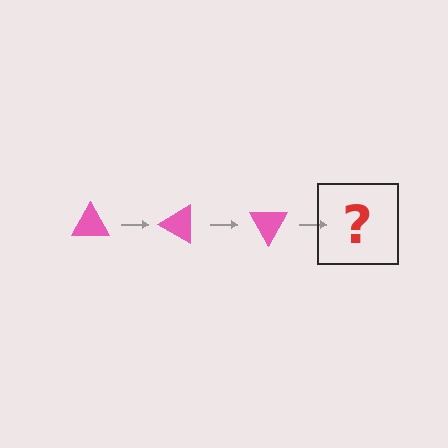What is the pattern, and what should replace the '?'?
The pattern is that the triangle rotates 30 degrees each step. The '?' should be a pink triangle rotated 90 degrees.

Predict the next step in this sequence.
The next step is a pink triangle rotated 90 degrees.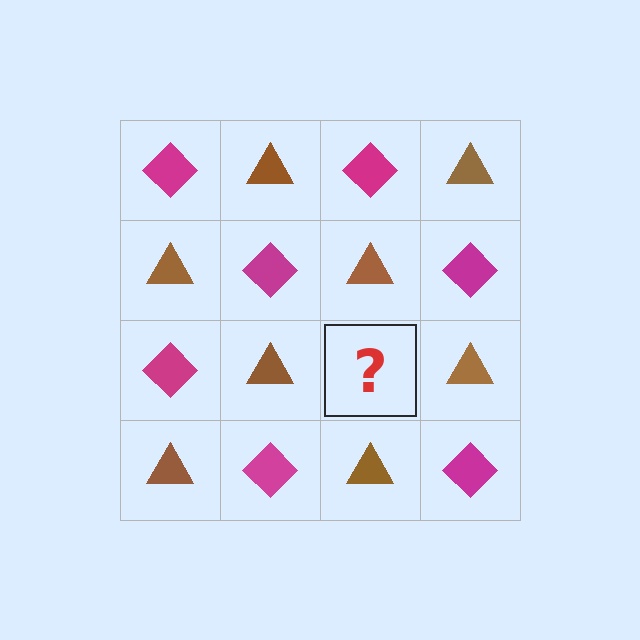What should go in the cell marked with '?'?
The missing cell should contain a magenta diamond.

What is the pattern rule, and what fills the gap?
The rule is that it alternates magenta diamond and brown triangle in a checkerboard pattern. The gap should be filled with a magenta diamond.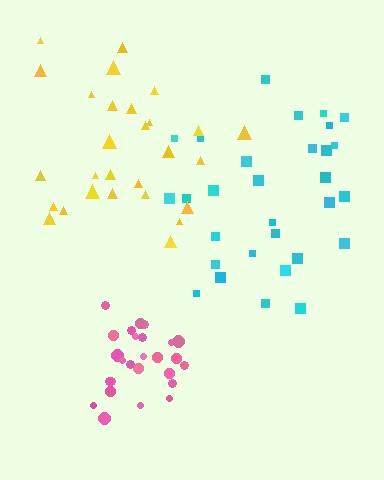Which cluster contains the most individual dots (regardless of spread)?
Cyan (30).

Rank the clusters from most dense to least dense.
pink, yellow, cyan.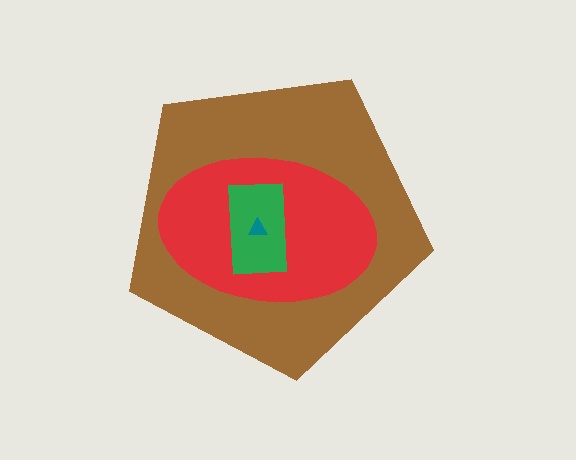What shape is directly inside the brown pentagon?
The red ellipse.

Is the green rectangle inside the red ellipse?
Yes.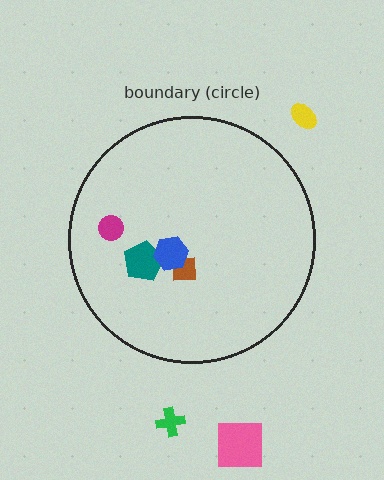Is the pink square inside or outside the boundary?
Outside.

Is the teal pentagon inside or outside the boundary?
Inside.